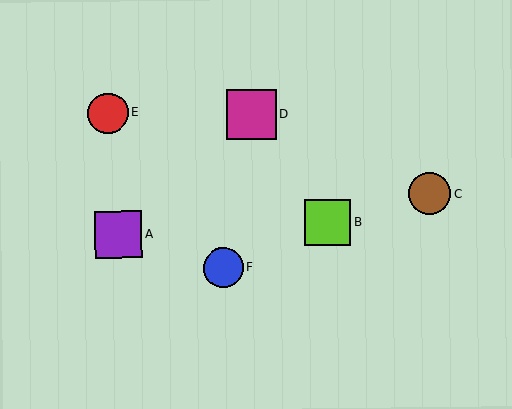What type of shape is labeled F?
Shape F is a blue circle.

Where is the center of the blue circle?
The center of the blue circle is at (223, 268).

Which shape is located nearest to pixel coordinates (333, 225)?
The lime square (labeled B) at (328, 222) is nearest to that location.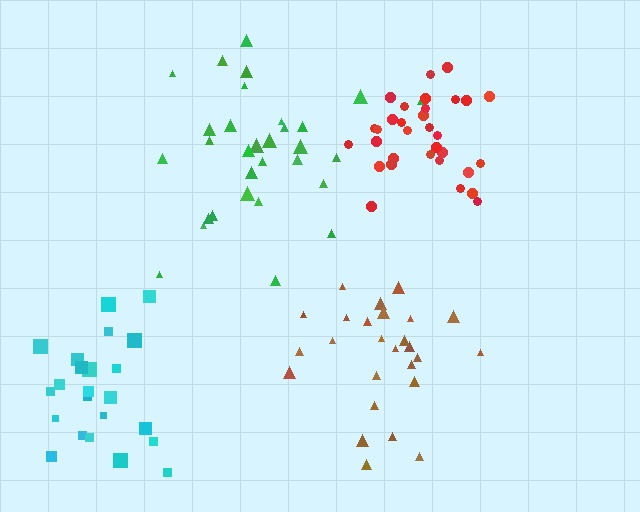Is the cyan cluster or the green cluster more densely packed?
Cyan.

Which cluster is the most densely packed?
Red.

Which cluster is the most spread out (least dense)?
Green.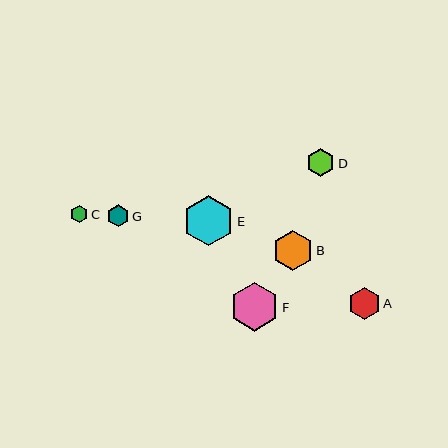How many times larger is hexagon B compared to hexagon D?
Hexagon B is approximately 1.4 times the size of hexagon D.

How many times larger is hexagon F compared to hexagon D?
Hexagon F is approximately 1.7 times the size of hexagon D.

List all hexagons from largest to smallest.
From largest to smallest: E, F, B, A, D, G, C.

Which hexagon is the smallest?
Hexagon C is the smallest with a size of approximately 17 pixels.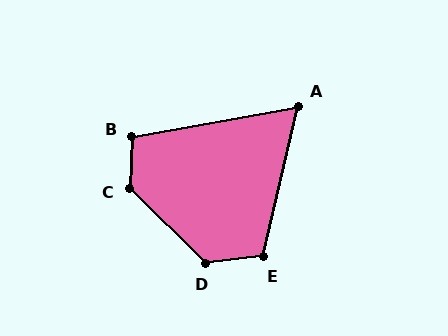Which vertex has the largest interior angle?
C, at approximately 131 degrees.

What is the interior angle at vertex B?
Approximately 104 degrees (obtuse).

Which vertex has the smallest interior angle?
A, at approximately 66 degrees.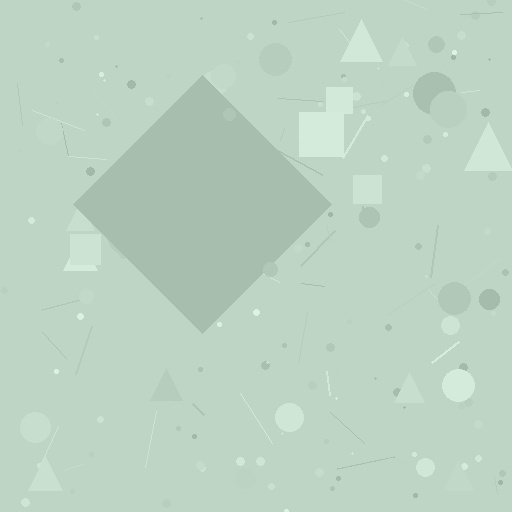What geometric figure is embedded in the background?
A diamond is embedded in the background.